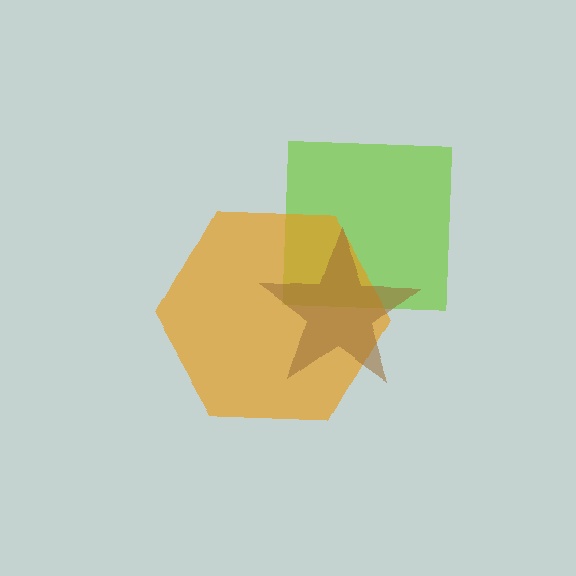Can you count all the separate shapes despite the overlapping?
Yes, there are 3 separate shapes.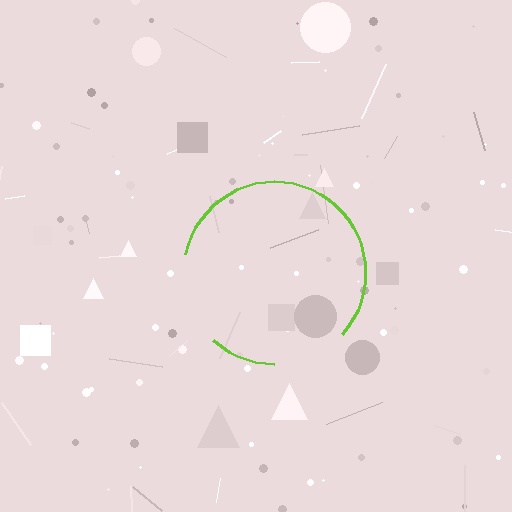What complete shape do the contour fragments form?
The contour fragments form a circle.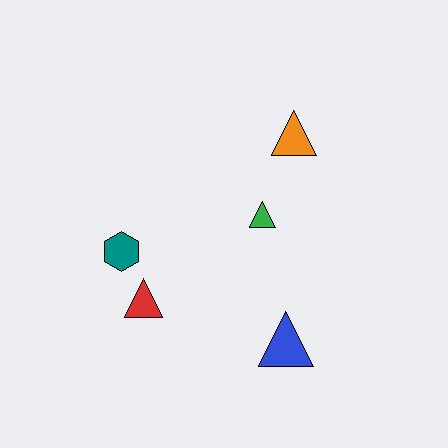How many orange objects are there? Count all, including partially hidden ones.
There is 1 orange object.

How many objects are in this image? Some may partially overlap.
There are 5 objects.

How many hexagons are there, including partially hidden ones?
There is 1 hexagon.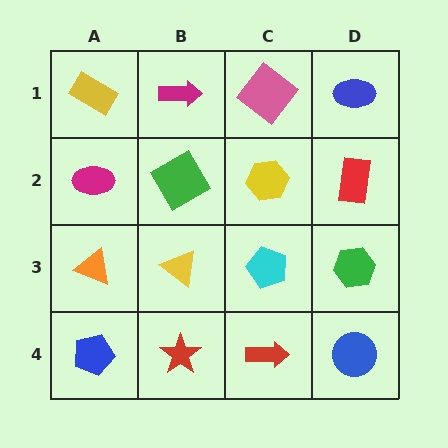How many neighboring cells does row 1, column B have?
3.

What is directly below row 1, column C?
A yellow hexagon.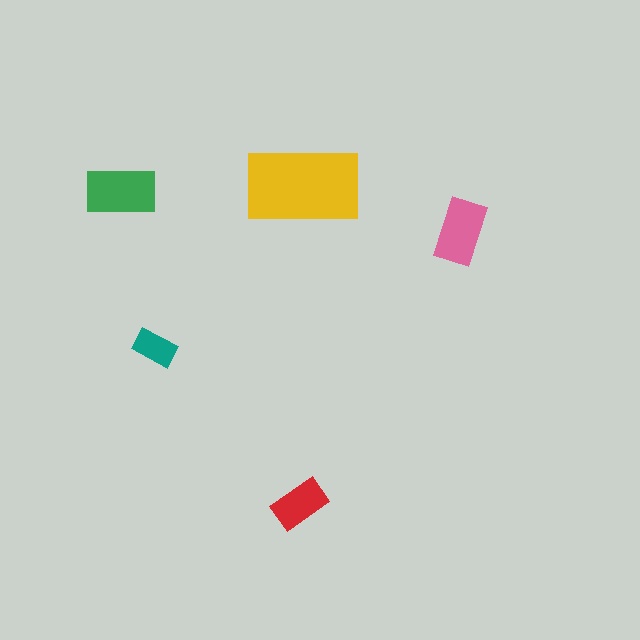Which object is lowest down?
The red rectangle is bottommost.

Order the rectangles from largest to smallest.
the yellow one, the green one, the pink one, the red one, the teal one.